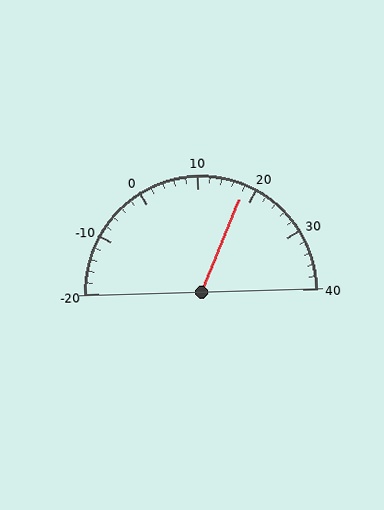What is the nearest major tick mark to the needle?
The nearest major tick mark is 20.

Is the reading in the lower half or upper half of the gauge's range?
The reading is in the upper half of the range (-20 to 40).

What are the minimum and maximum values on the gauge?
The gauge ranges from -20 to 40.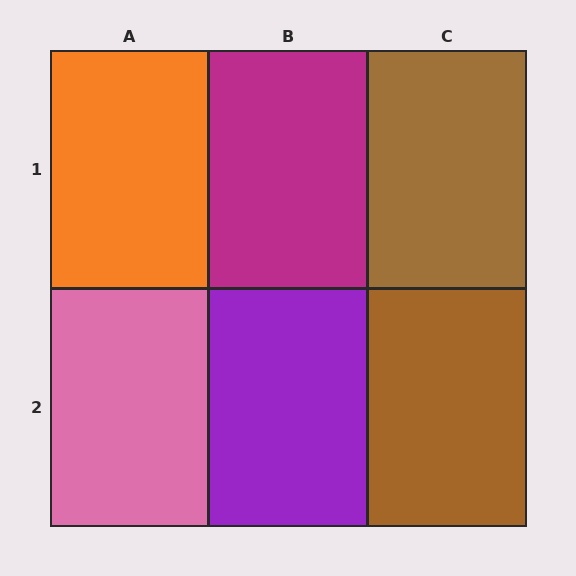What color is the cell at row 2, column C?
Brown.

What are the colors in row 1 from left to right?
Orange, magenta, brown.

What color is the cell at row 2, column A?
Pink.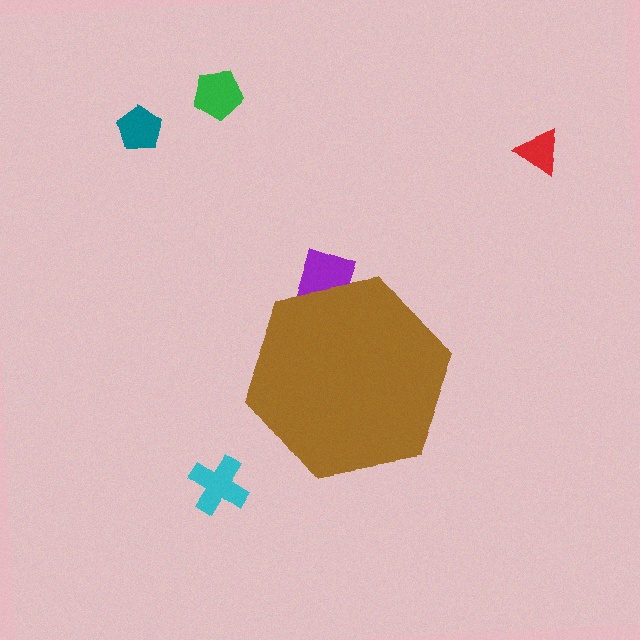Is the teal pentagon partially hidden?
No, the teal pentagon is fully visible.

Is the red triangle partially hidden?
No, the red triangle is fully visible.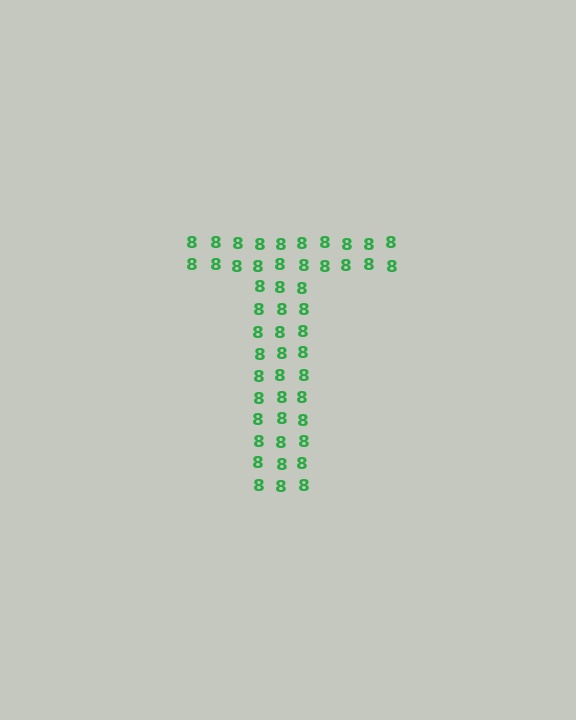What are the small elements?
The small elements are digit 8's.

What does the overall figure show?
The overall figure shows the letter T.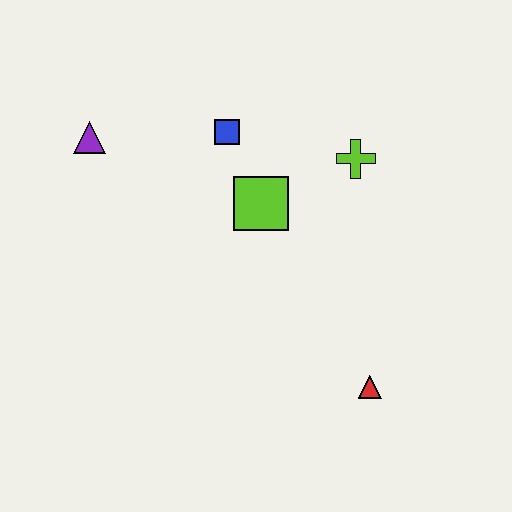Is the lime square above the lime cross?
No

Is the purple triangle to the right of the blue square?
No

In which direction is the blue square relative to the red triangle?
The blue square is above the red triangle.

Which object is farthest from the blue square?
The red triangle is farthest from the blue square.